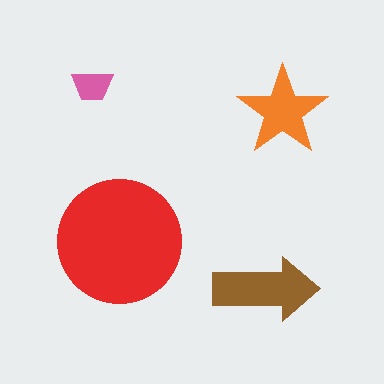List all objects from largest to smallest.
The red circle, the brown arrow, the orange star, the pink trapezoid.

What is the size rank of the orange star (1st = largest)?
3rd.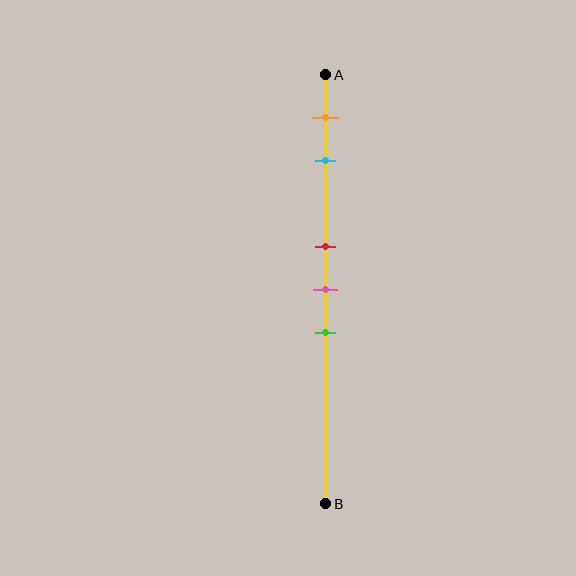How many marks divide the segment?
There are 5 marks dividing the segment.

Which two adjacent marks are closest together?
The red and pink marks are the closest adjacent pair.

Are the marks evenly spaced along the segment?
No, the marks are not evenly spaced.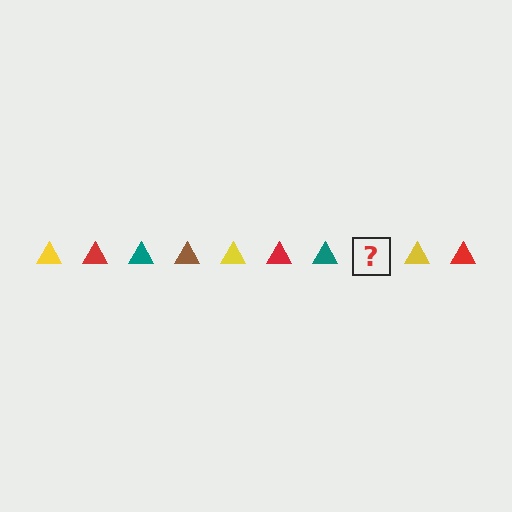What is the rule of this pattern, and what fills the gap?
The rule is that the pattern cycles through yellow, red, teal, brown triangles. The gap should be filled with a brown triangle.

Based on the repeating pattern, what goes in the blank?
The blank should be a brown triangle.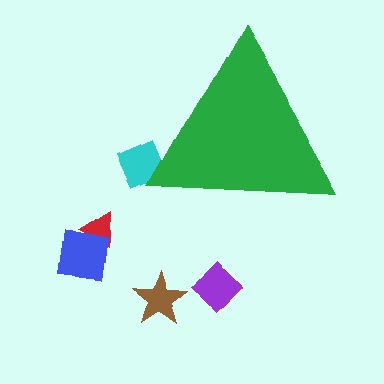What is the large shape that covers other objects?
A green triangle.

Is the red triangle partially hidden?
No, the red triangle is fully visible.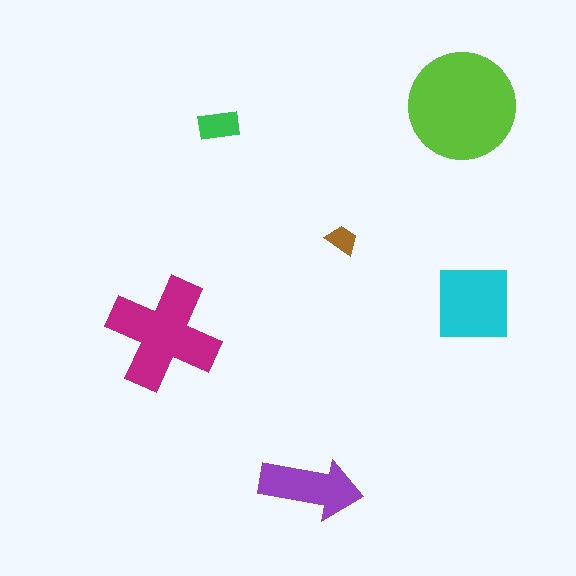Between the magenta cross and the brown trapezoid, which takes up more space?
The magenta cross.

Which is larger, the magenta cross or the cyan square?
The magenta cross.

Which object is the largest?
The lime circle.